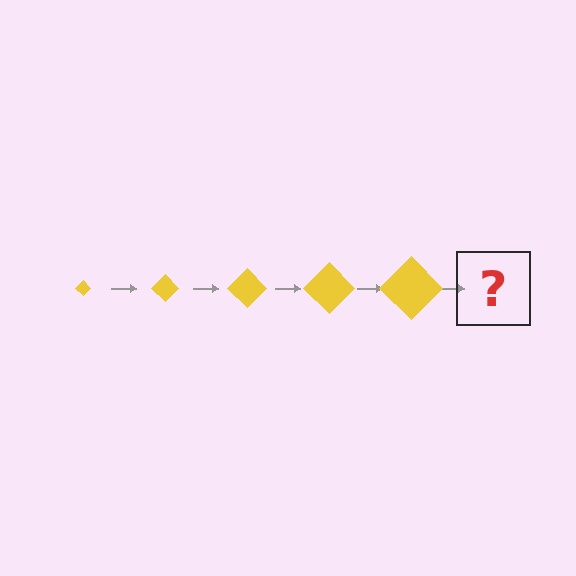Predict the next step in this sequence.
The next step is a yellow diamond, larger than the previous one.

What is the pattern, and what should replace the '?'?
The pattern is that the diamond gets progressively larger each step. The '?' should be a yellow diamond, larger than the previous one.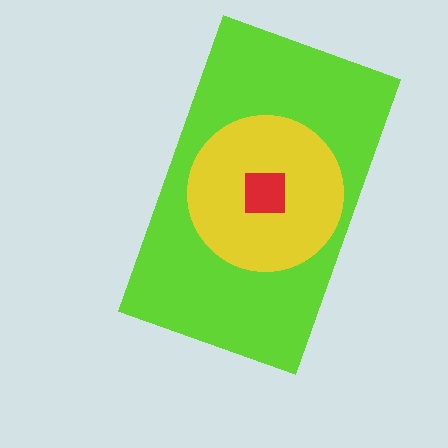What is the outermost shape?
The lime rectangle.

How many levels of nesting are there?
3.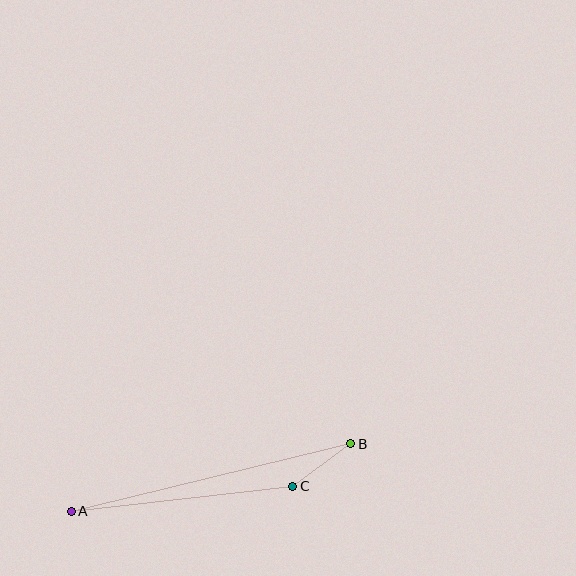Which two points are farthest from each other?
Points A and B are farthest from each other.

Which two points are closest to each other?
Points B and C are closest to each other.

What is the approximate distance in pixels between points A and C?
The distance between A and C is approximately 223 pixels.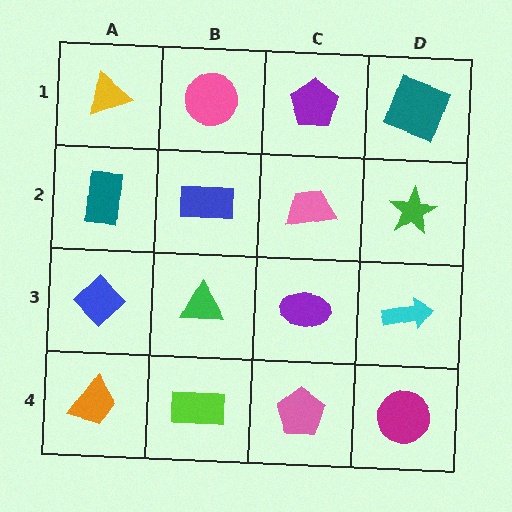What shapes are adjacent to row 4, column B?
A green triangle (row 3, column B), an orange trapezoid (row 4, column A), a pink pentagon (row 4, column C).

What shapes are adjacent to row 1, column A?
A teal rectangle (row 2, column A), a pink circle (row 1, column B).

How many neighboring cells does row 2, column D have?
3.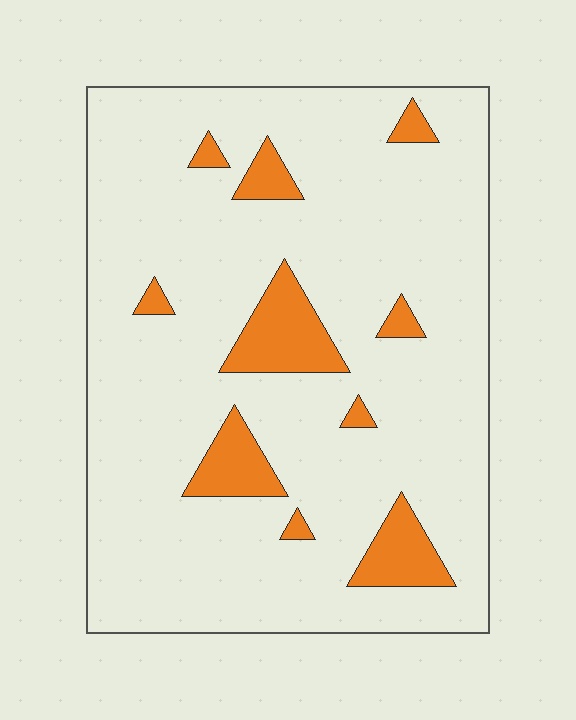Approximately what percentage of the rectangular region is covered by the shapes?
Approximately 10%.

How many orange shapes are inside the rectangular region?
10.